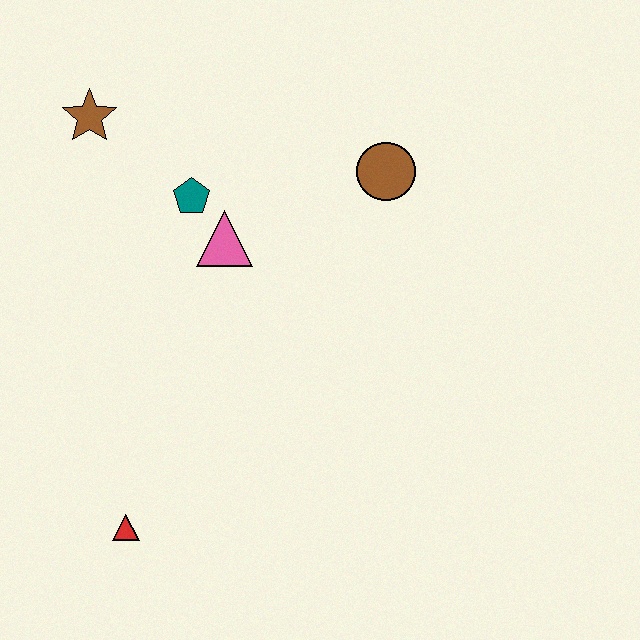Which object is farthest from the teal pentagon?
The red triangle is farthest from the teal pentagon.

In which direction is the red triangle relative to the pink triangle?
The red triangle is below the pink triangle.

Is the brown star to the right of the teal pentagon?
No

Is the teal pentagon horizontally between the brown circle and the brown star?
Yes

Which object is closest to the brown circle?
The pink triangle is closest to the brown circle.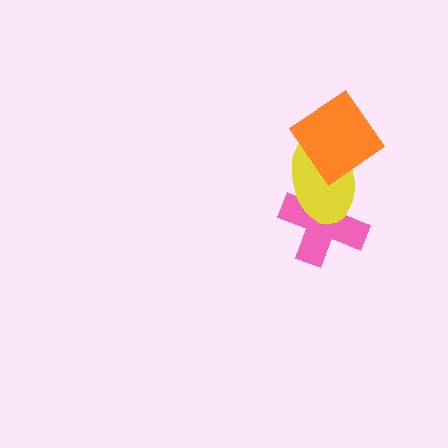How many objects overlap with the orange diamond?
1 object overlaps with the orange diamond.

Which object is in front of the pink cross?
The yellow ellipse is in front of the pink cross.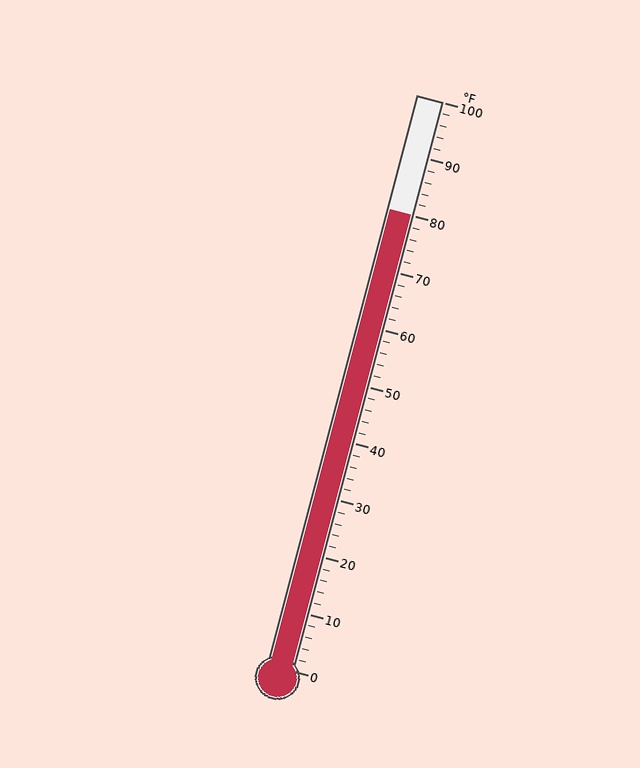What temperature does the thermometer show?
The thermometer shows approximately 80°F.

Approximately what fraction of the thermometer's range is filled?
The thermometer is filled to approximately 80% of its range.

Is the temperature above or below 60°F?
The temperature is above 60°F.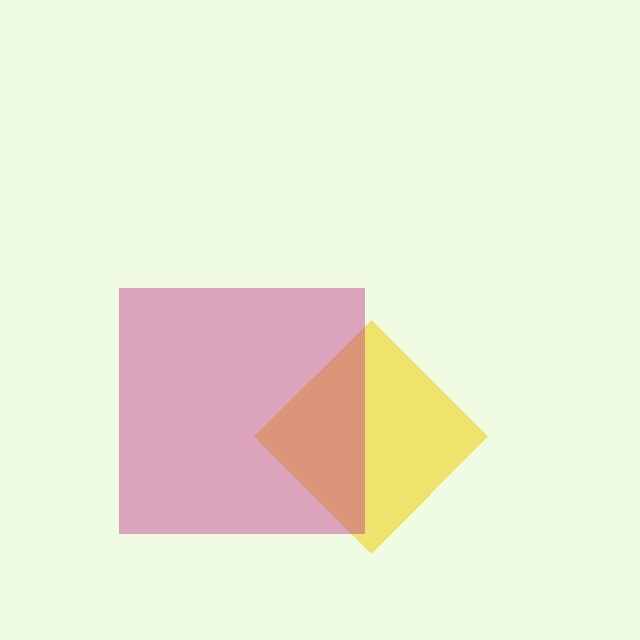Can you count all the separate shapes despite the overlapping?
Yes, there are 2 separate shapes.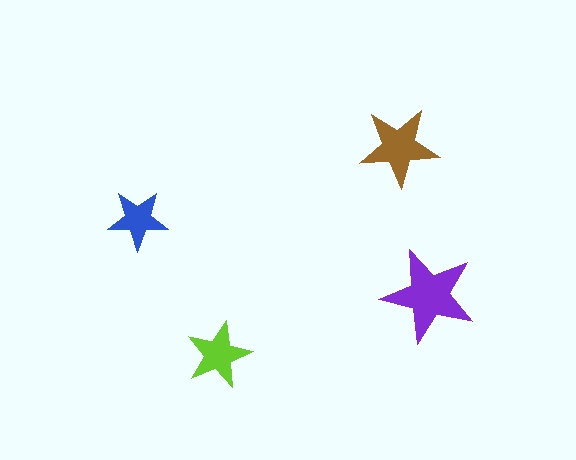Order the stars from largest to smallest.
the purple one, the brown one, the lime one, the blue one.